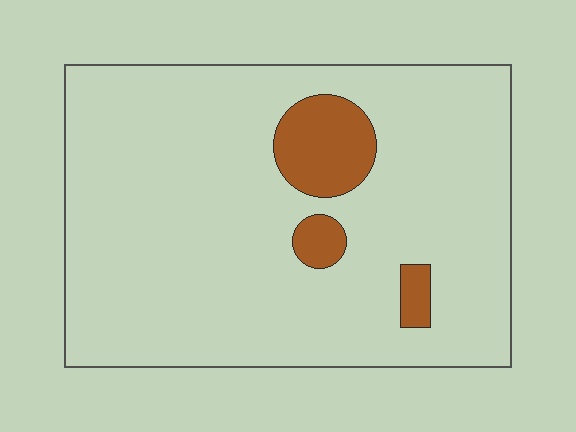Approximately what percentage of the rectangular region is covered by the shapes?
Approximately 10%.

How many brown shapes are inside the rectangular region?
3.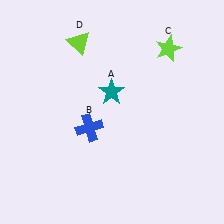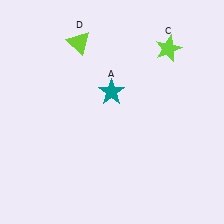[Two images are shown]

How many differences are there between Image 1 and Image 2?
There is 1 difference between the two images.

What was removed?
The blue cross (B) was removed in Image 2.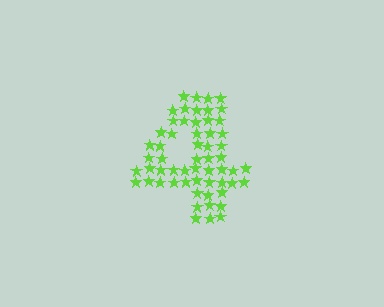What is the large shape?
The large shape is the digit 4.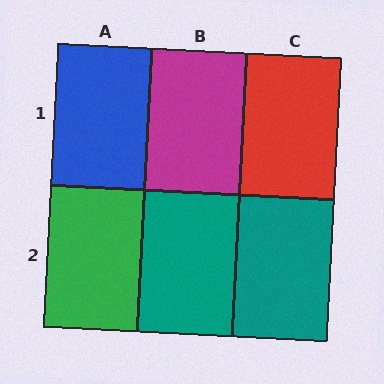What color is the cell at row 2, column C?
Teal.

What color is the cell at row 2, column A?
Green.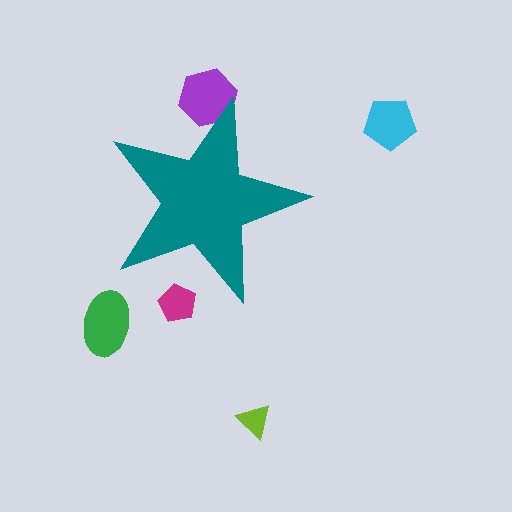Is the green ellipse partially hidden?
No, the green ellipse is fully visible.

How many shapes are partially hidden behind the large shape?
2 shapes are partially hidden.